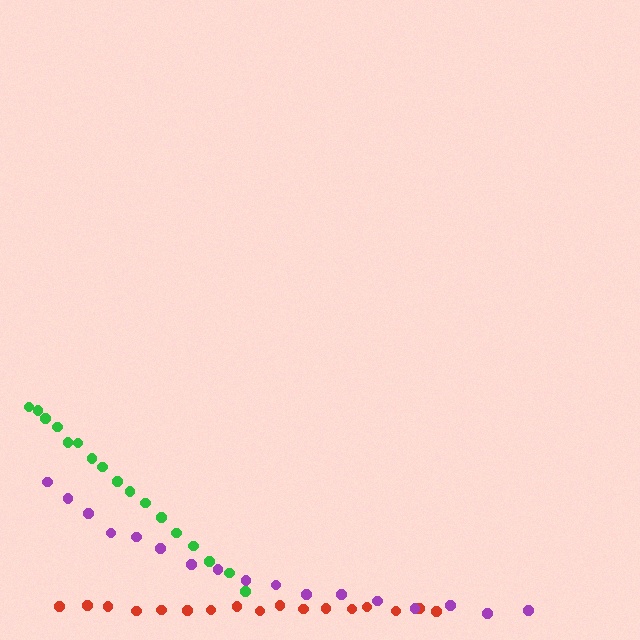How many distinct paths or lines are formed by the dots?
There are 3 distinct paths.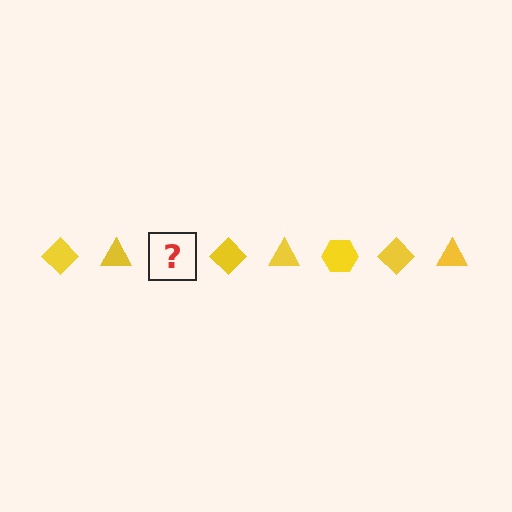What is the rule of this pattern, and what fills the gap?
The rule is that the pattern cycles through diamond, triangle, hexagon shapes in yellow. The gap should be filled with a yellow hexagon.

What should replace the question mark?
The question mark should be replaced with a yellow hexagon.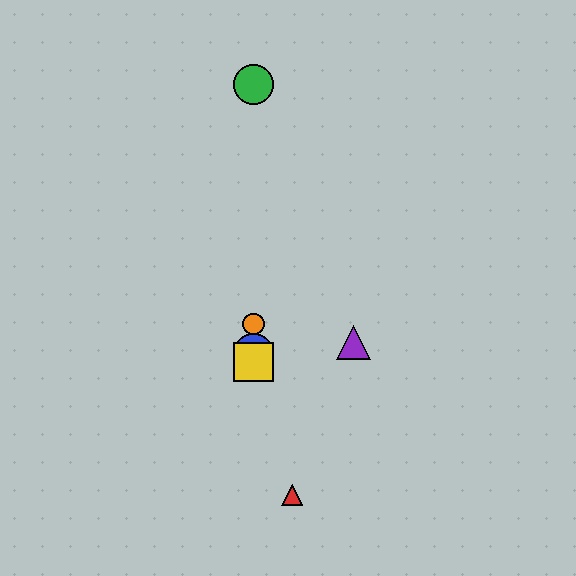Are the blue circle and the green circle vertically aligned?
Yes, both are at x≈253.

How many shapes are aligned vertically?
4 shapes (the blue circle, the green circle, the yellow square, the orange circle) are aligned vertically.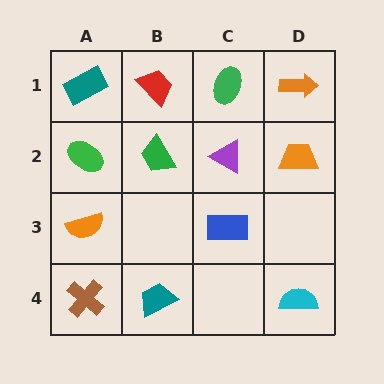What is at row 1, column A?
A teal rectangle.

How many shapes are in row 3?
2 shapes.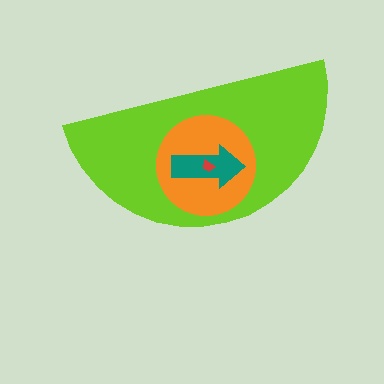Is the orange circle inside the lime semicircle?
Yes.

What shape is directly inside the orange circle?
The teal arrow.